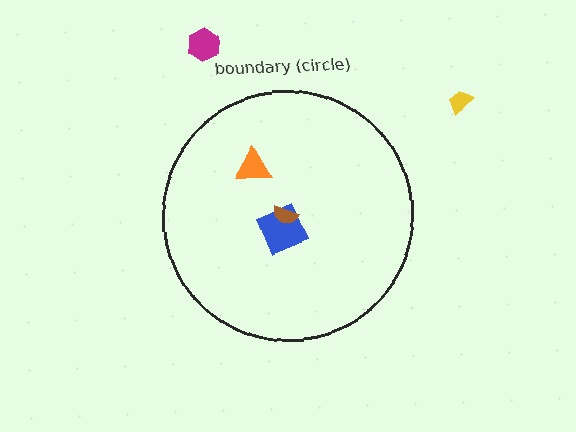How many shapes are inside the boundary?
3 inside, 2 outside.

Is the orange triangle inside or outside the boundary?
Inside.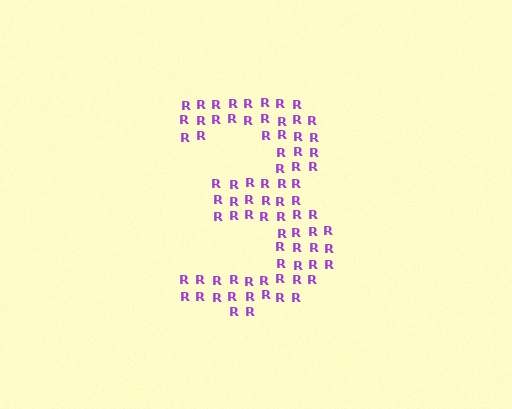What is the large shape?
The large shape is the digit 3.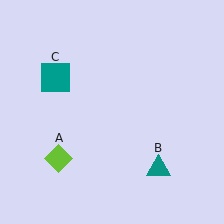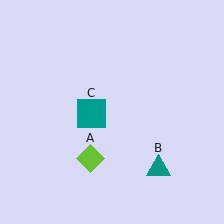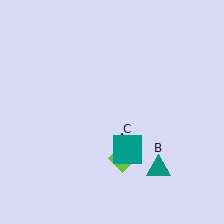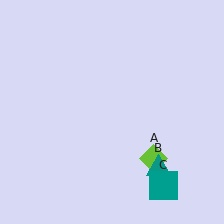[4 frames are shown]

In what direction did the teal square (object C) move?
The teal square (object C) moved down and to the right.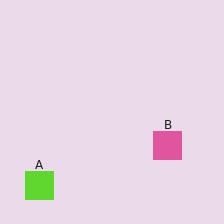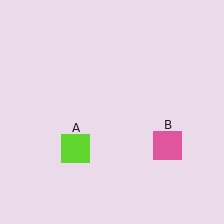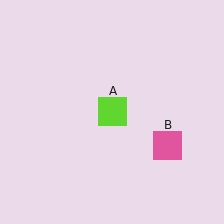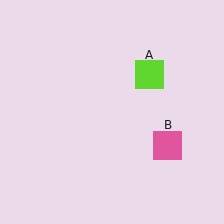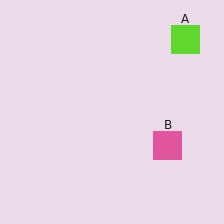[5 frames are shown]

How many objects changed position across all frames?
1 object changed position: lime square (object A).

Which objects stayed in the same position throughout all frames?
Pink square (object B) remained stationary.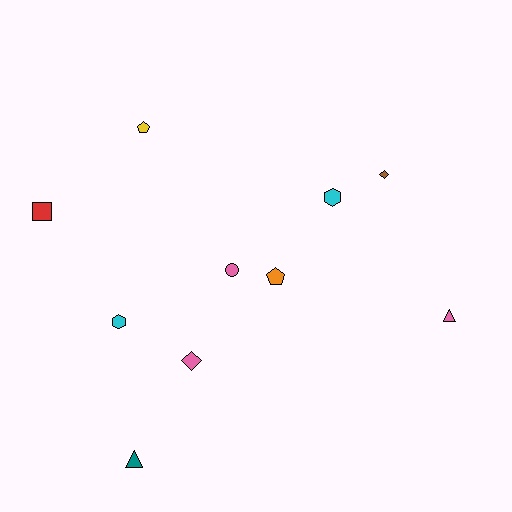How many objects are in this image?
There are 10 objects.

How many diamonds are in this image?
There are 2 diamonds.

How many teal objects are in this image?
There is 1 teal object.